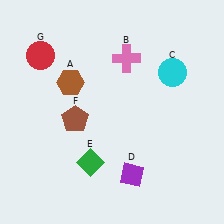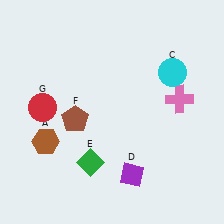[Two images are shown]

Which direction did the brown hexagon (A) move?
The brown hexagon (A) moved down.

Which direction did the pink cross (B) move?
The pink cross (B) moved right.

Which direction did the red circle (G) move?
The red circle (G) moved down.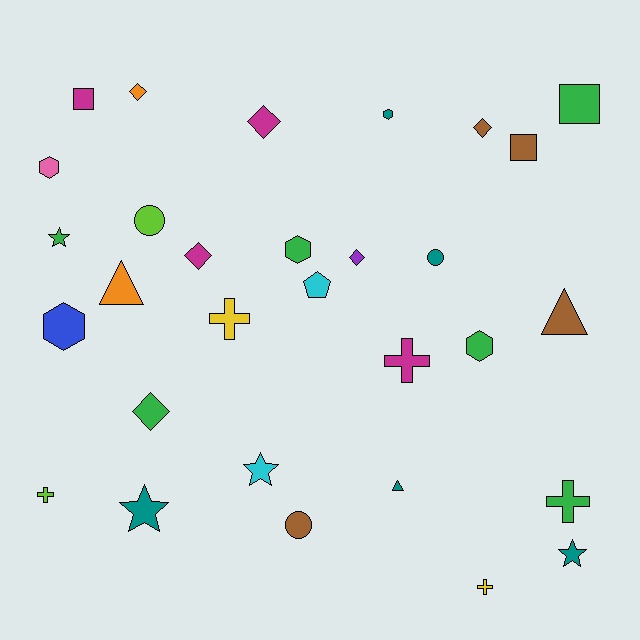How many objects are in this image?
There are 30 objects.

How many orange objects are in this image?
There are 2 orange objects.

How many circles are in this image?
There are 3 circles.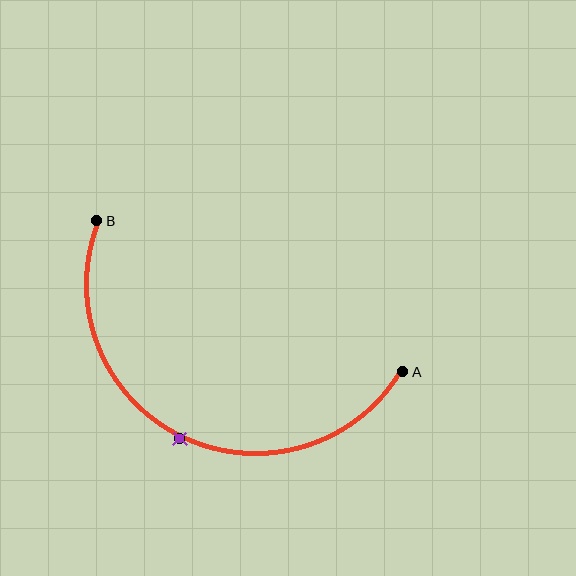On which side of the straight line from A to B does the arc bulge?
The arc bulges below the straight line connecting A and B.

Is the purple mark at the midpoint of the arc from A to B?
Yes. The purple mark lies on the arc at equal arc-length from both A and B — it is the arc midpoint.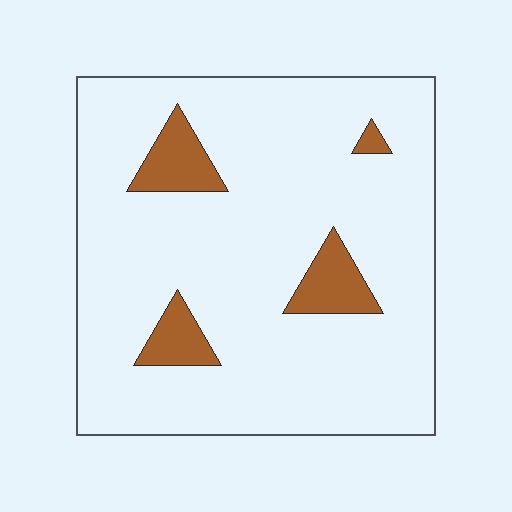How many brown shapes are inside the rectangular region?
4.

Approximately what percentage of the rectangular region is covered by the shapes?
Approximately 10%.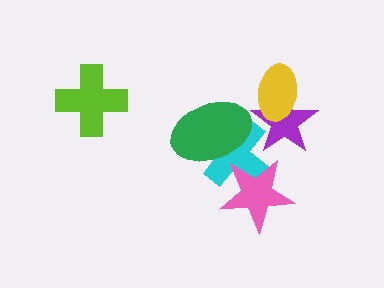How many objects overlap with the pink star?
1 object overlaps with the pink star.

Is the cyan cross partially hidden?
Yes, it is partially covered by another shape.